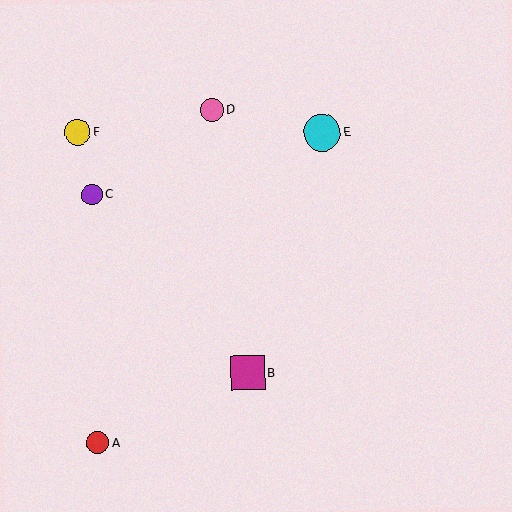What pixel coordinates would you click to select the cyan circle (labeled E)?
Click at (322, 133) to select the cyan circle E.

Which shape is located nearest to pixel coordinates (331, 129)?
The cyan circle (labeled E) at (322, 133) is nearest to that location.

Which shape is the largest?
The cyan circle (labeled E) is the largest.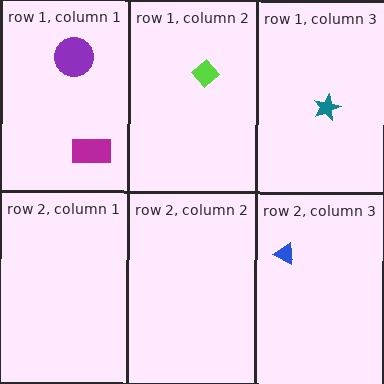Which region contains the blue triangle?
The row 2, column 3 region.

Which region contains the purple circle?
The row 1, column 1 region.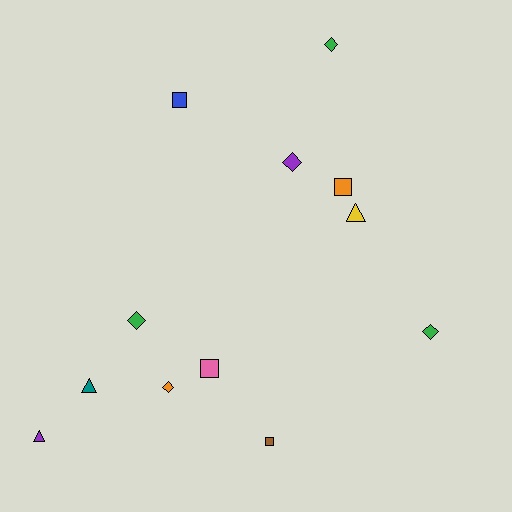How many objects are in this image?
There are 12 objects.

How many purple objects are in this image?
There are 2 purple objects.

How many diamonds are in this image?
There are 5 diamonds.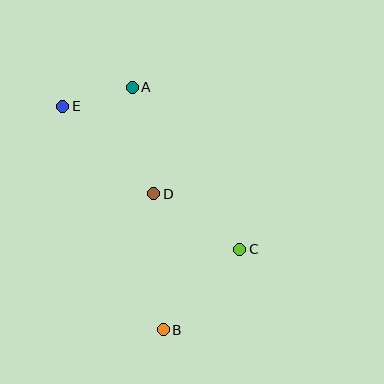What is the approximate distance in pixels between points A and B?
The distance between A and B is approximately 244 pixels.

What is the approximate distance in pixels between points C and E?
The distance between C and E is approximately 227 pixels.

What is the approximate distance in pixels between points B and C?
The distance between B and C is approximately 111 pixels.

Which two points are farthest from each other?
Points B and E are farthest from each other.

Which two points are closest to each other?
Points A and E are closest to each other.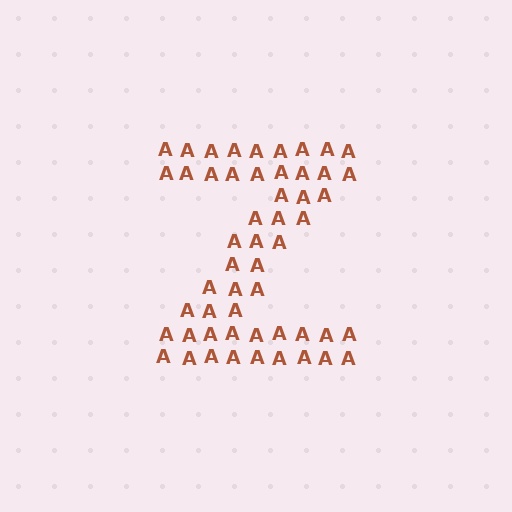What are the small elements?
The small elements are letter A's.